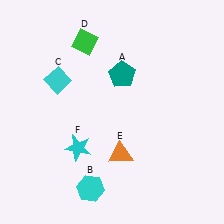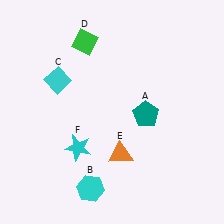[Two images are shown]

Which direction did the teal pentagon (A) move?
The teal pentagon (A) moved down.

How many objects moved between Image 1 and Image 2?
1 object moved between the two images.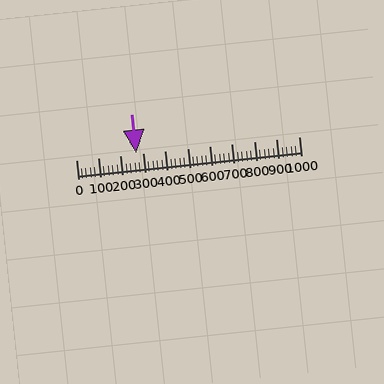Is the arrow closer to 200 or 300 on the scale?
The arrow is closer to 300.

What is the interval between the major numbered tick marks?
The major tick marks are spaced 100 units apart.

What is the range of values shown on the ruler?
The ruler shows values from 0 to 1000.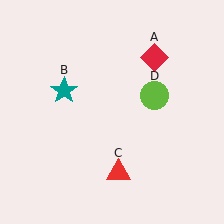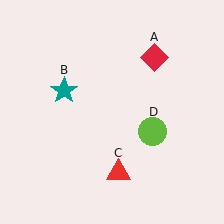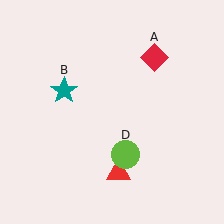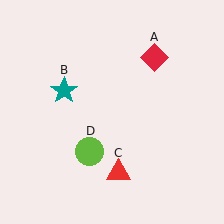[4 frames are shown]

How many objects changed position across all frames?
1 object changed position: lime circle (object D).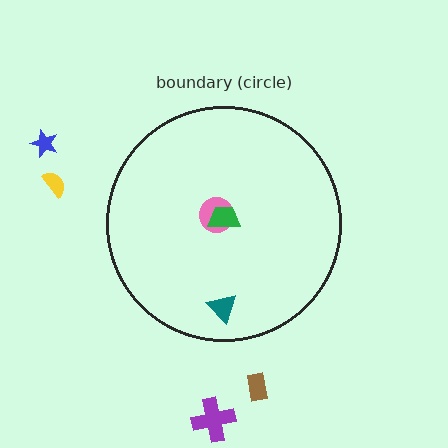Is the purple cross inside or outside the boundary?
Outside.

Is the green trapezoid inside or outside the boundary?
Inside.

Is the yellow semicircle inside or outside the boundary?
Outside.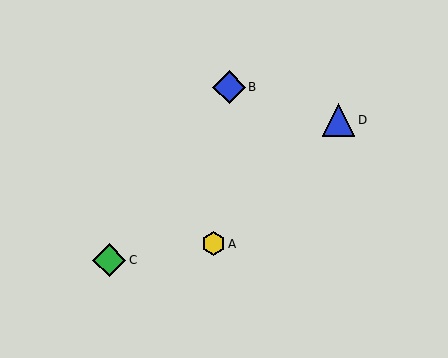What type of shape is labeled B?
Shape B is a blue diamond.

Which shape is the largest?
The green diamond (labeled C) is the largest.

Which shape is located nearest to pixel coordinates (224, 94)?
The blue diamond (labeled B) at (229, 87) is nearest to that location.